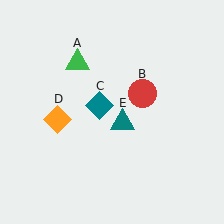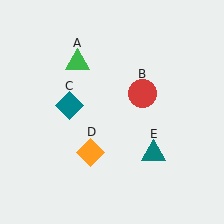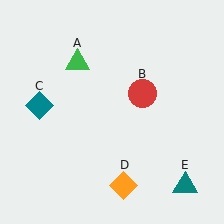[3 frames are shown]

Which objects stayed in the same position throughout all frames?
Green triangle (object A) and red circle (object B) remained stationary.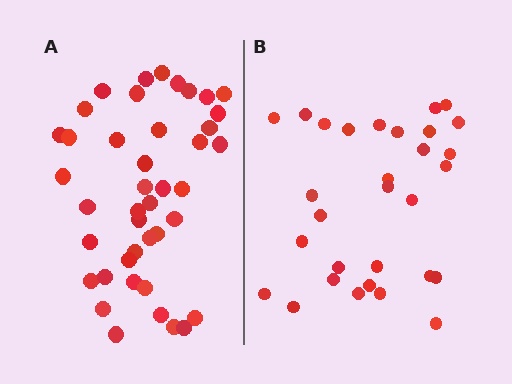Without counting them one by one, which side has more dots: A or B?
Region A (the left region) has more dots.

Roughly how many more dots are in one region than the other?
Region A has roughly 12 or so more dots than region B.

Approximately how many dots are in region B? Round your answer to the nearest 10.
About 30 dots.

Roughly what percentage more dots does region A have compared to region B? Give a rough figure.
About 40% more.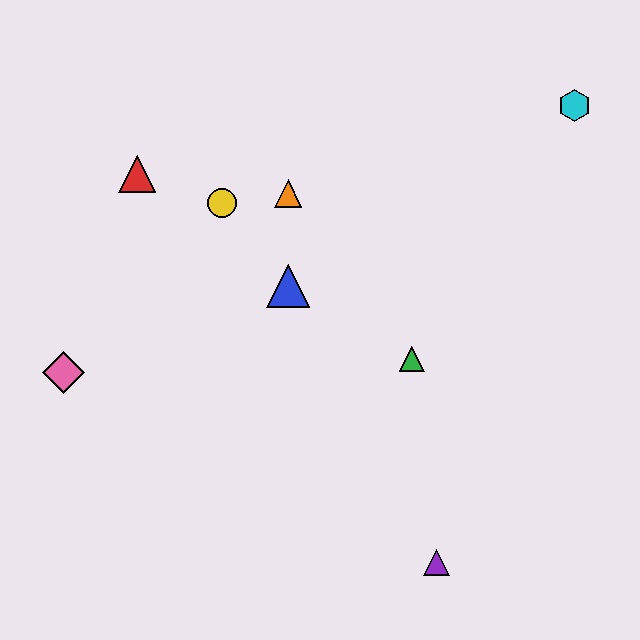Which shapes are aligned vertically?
The blue triangle, the orange triangle are aligned vertically.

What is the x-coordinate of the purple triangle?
The purple triangle is at x≈436.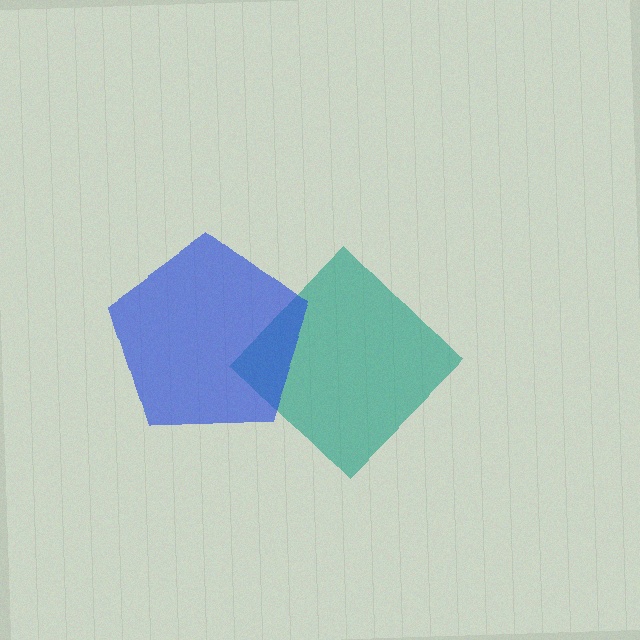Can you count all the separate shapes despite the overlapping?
Yes, there are 2 separate shapes.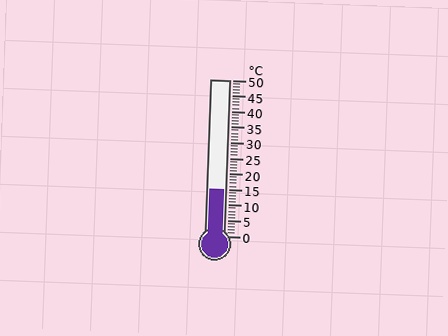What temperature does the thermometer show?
The thermometer shows approximately 15°C.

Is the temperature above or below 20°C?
The temperature is below 20°C.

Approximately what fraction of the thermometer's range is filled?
The thermometer is filled to approximately 30% of its range.